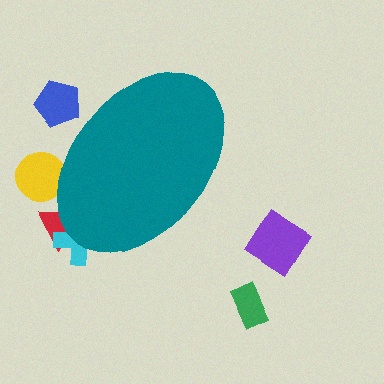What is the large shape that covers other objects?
A teal ellipse.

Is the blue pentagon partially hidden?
Yes, the blue pentagon is partially hidden behind the teal ellipse.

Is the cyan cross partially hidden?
Yes, the cyan cross is partially hidden behind the teal ellipse.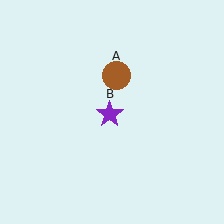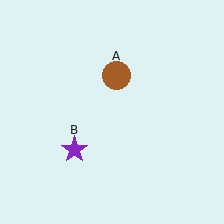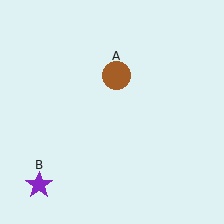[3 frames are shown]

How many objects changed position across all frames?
1 object changed position: purple star (object B).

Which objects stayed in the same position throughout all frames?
Brown circle (object A) remained stationary.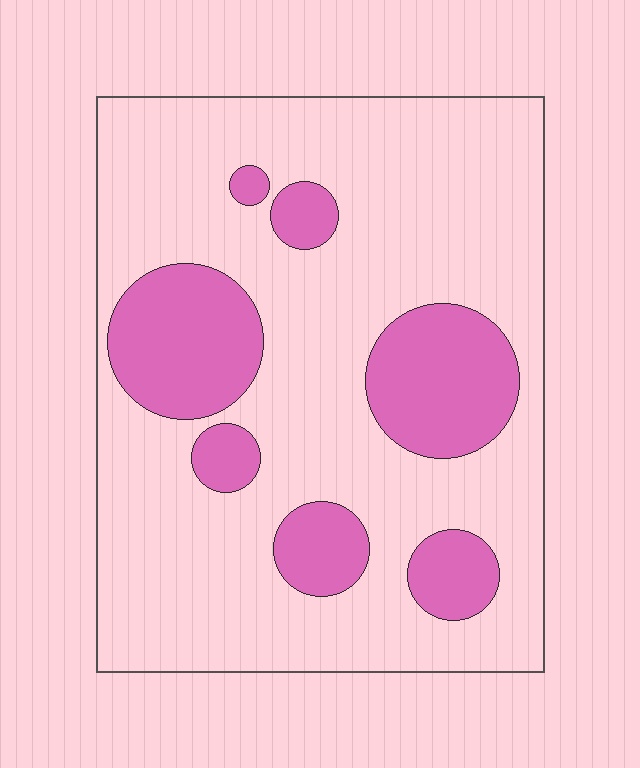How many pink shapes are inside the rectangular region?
7.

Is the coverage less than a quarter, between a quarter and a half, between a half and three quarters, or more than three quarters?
Less than a quarter.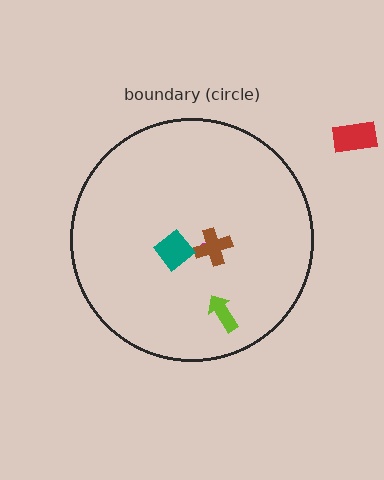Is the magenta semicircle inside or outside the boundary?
Inside.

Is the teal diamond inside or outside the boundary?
Inside.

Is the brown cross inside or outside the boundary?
Inside.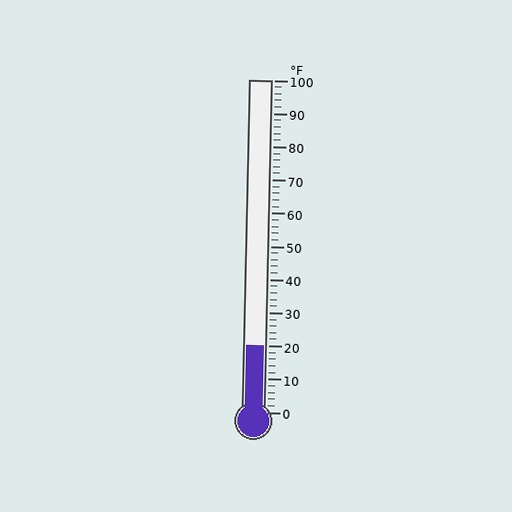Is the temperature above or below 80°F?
The temperature is below 80°F.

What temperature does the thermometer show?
The thermometer shows approximately 20°F.